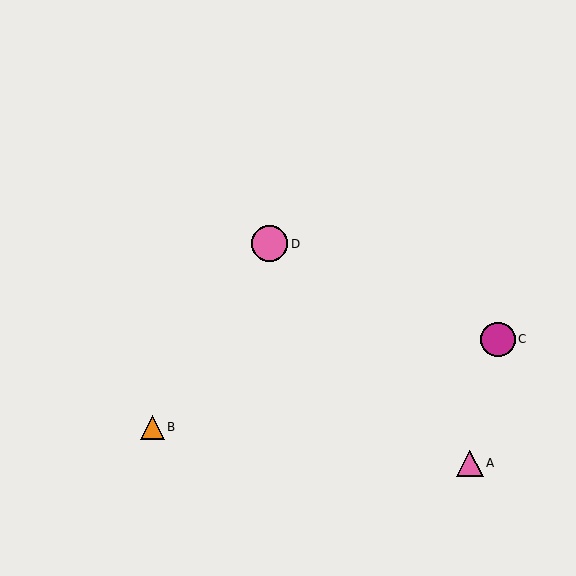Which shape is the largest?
The pink circle (labeled D) is the largest.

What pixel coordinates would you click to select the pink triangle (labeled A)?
Click at (470, 463) to select the pink triangle A.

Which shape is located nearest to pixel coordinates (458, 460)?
The pink triangle (labeled A) at (470, 463) is nearest to that location.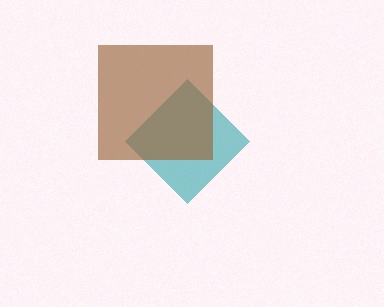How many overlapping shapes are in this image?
There are 2 overlapping shapes in the image.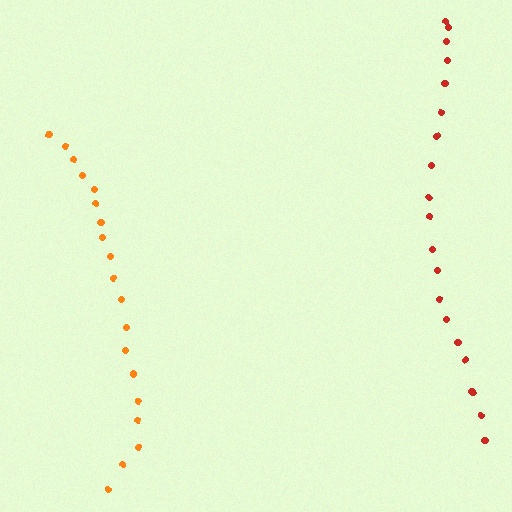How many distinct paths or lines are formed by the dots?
There are 2 distinct paths.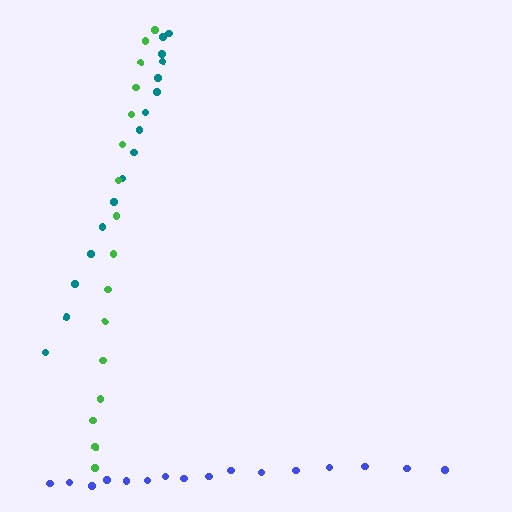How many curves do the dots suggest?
There are 3 distinct paths.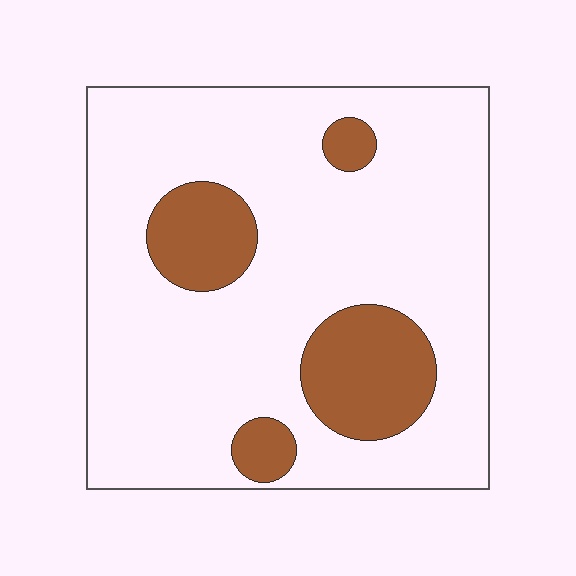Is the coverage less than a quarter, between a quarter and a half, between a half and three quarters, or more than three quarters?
Less than a quarter.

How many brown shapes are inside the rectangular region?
4.